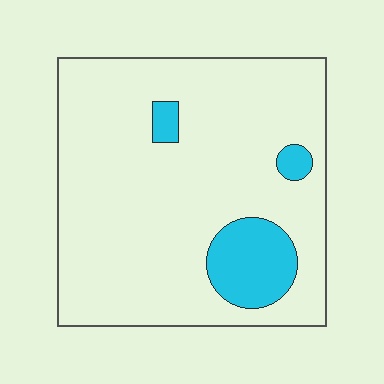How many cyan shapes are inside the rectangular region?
3.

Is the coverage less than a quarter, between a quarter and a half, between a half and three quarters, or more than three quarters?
Less than a quarter.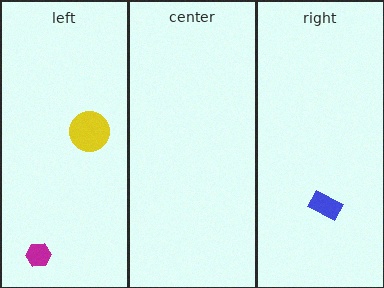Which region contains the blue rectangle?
The right region.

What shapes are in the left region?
The yellow circle, the magenta hexagon.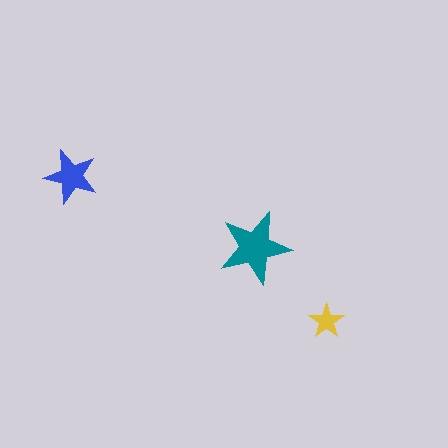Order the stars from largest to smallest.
the teal one, the blue one, the yellow one.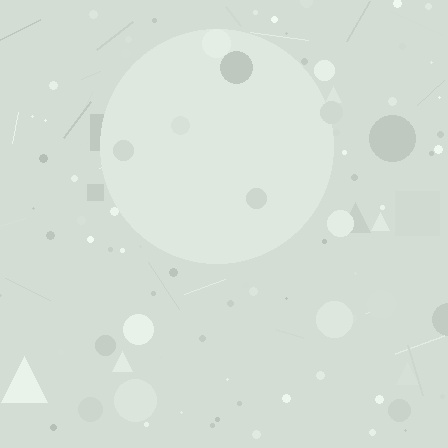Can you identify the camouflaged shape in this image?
The camouflaged shape is a circle.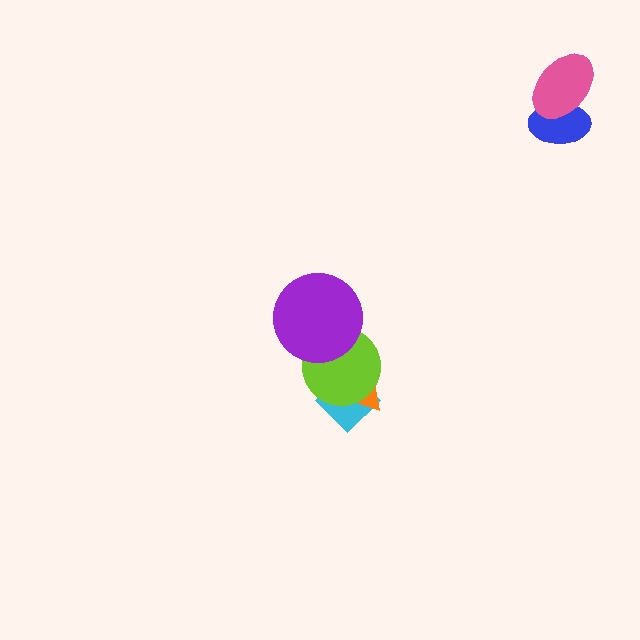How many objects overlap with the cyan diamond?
2 objects overlap with the cyan diamond.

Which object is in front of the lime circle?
The purple circle is in front of the lime circle.